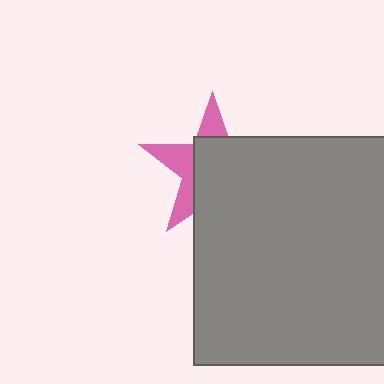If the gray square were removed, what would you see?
You would see the complete pink star.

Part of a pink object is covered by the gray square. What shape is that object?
It is a star.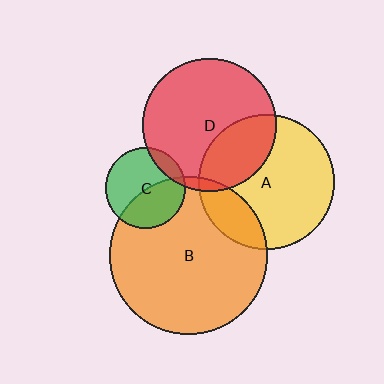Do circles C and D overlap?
Yes.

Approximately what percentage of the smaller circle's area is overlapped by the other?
Approximately 15%.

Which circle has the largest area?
Circle B (orange).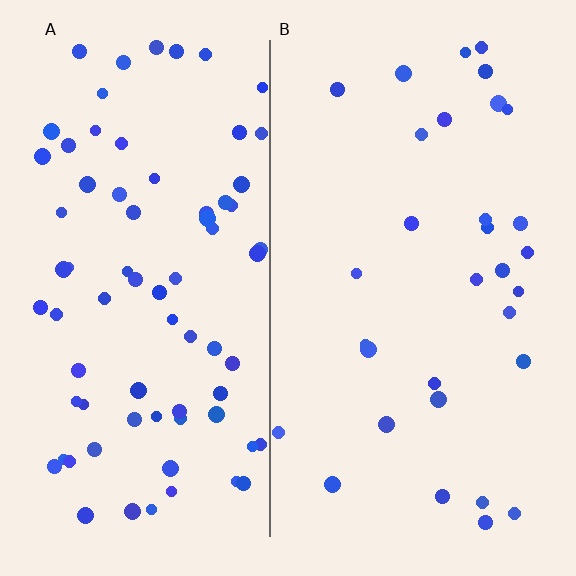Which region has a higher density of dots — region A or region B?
A (the left).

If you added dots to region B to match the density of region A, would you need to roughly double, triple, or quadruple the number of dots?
Approximately double.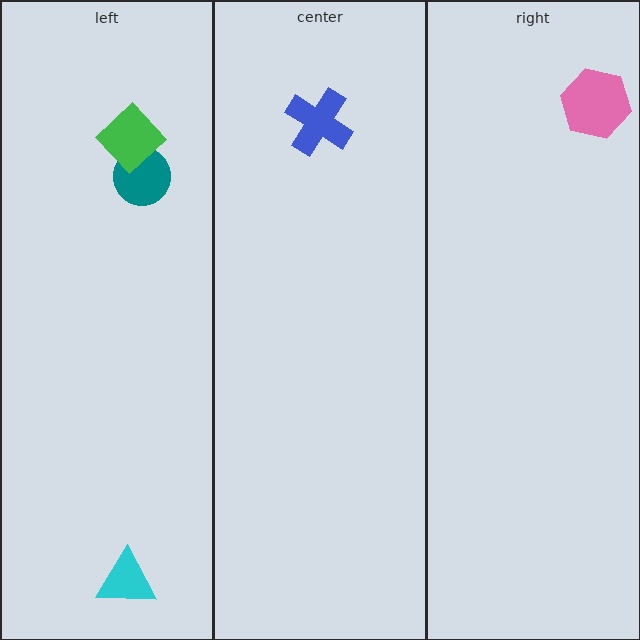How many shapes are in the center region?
1.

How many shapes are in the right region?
1.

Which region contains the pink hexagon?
The right region.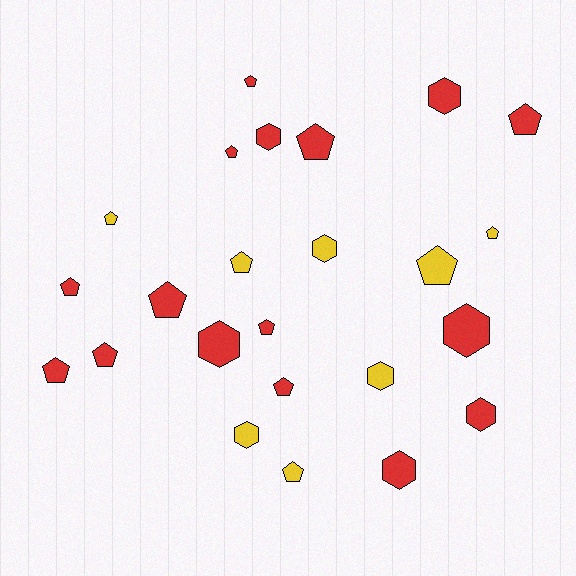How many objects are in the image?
There are 24 objects.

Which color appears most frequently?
Red, with 16 objects.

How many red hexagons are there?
There are 6 red hexagons.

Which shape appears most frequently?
Pentagon, with 15 objects.